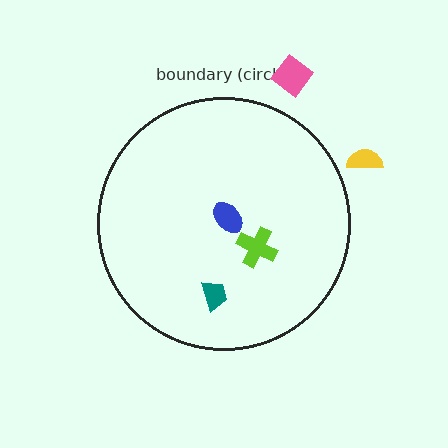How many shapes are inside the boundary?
3 inside, 2 outside.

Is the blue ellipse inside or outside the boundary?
Inside.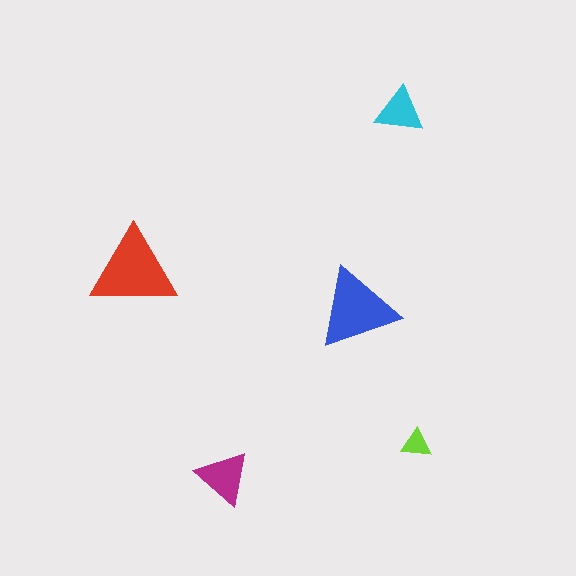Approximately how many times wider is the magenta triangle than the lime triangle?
About 2 times wider.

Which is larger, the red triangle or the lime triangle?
The red one.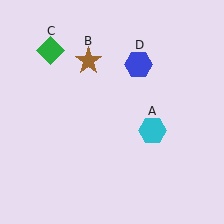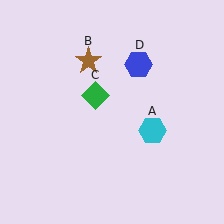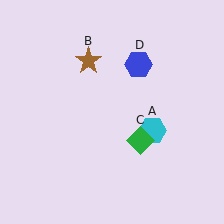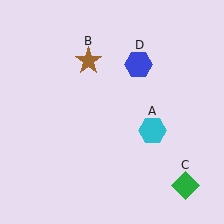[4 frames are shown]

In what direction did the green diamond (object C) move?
The green diamond (object C) moved down and to the right.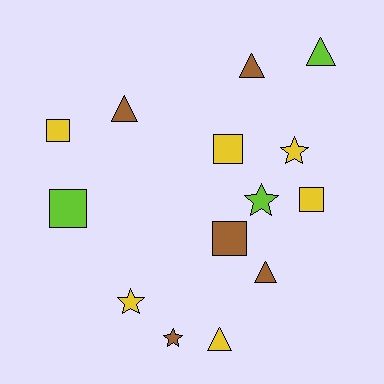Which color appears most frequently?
Yellow, with 6 objects.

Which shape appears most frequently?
Triangle, with 5 objects.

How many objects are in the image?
There are 14 objects.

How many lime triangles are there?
There is 1 lime triangle.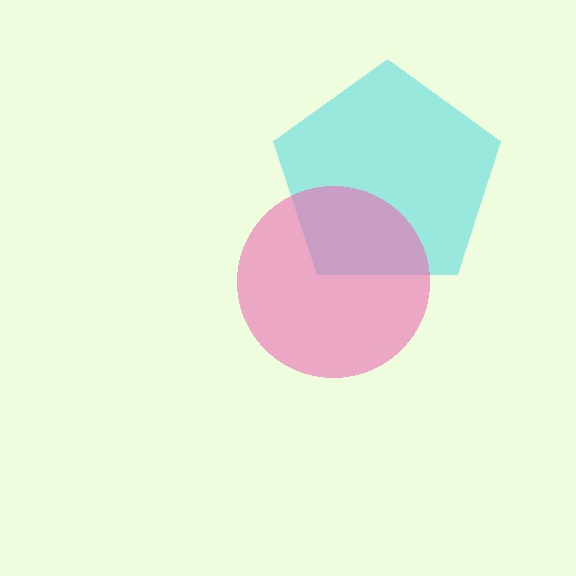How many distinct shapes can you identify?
There are 2 distinct shapes: a cyan pentagon, a pink circle.